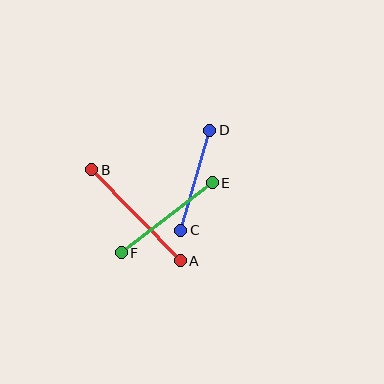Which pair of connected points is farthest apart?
Points A and B are farthest apart.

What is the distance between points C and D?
The distance is approximately 104 pixels.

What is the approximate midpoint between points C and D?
The midpoint is at approximately (195, 180) pixels.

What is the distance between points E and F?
The distance is approximately 115 pixels.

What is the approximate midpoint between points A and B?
The midpoint is at approximately (136, 215) pixels.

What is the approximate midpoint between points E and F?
The midpoint is at approximately (167, 218) pixels.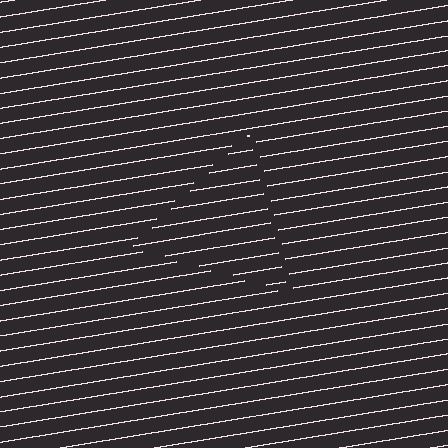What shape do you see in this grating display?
An illusory triangle. The interior of the shape contains the same grating, shifted by half a period — the contour is defined by the phase discontinuity where line-ends from the inner and outer gratings abut.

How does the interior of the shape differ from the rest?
The interior of the shape contains the same grating, shifted by half a period — the contour is defined by the phase discontinuity where line-ends from the inner and outer gratings abut.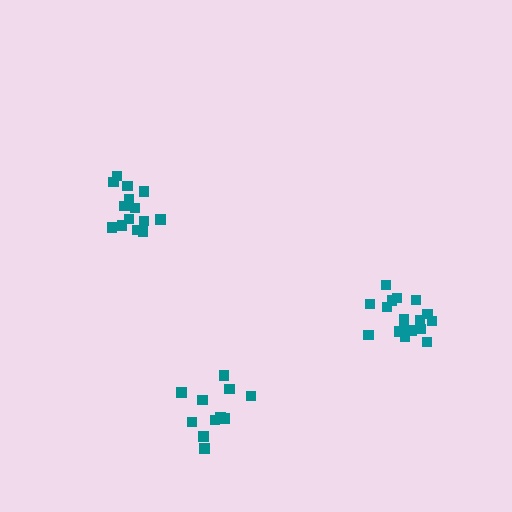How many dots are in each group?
Group 1: 11 dots, Group 2: 17 dots, Group 3: 15 dots (43 total).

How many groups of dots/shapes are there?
There are 3 groups.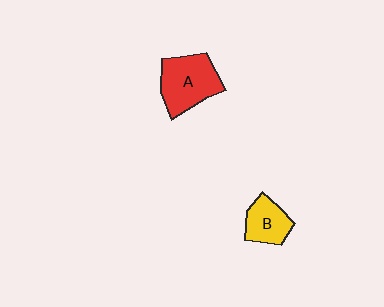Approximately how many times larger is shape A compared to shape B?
Approximately 1.6 times.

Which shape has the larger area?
Shape A (red).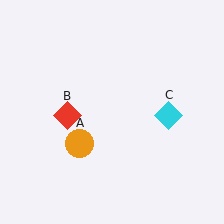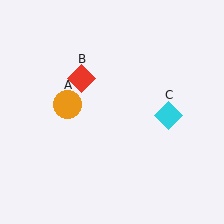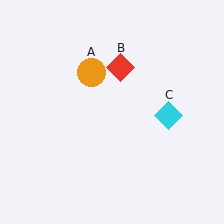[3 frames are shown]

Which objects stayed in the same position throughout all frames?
Cyan diamond (object C) remained stationary.